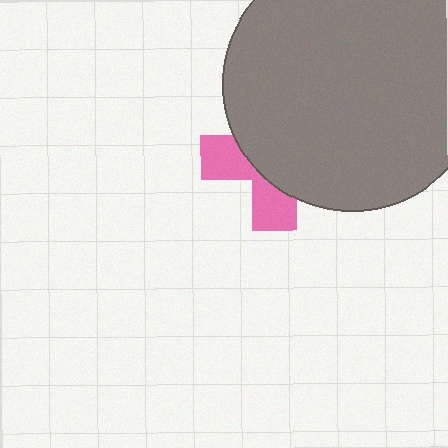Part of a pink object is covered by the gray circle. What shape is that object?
It is a cross.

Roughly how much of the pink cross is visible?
A small part of it is visible (roughly 36%).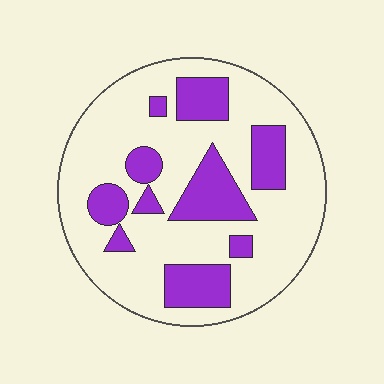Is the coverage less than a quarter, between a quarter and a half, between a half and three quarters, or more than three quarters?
Between a quarter and a half.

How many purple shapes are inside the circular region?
10.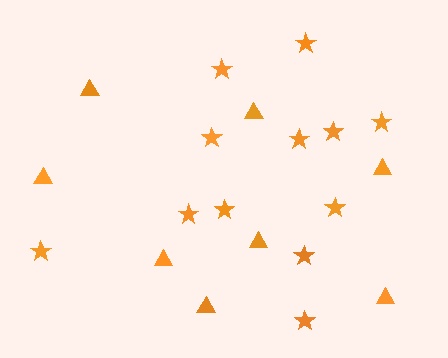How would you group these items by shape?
There are 2 groups: one group of triangles (8) and one group of stars (12).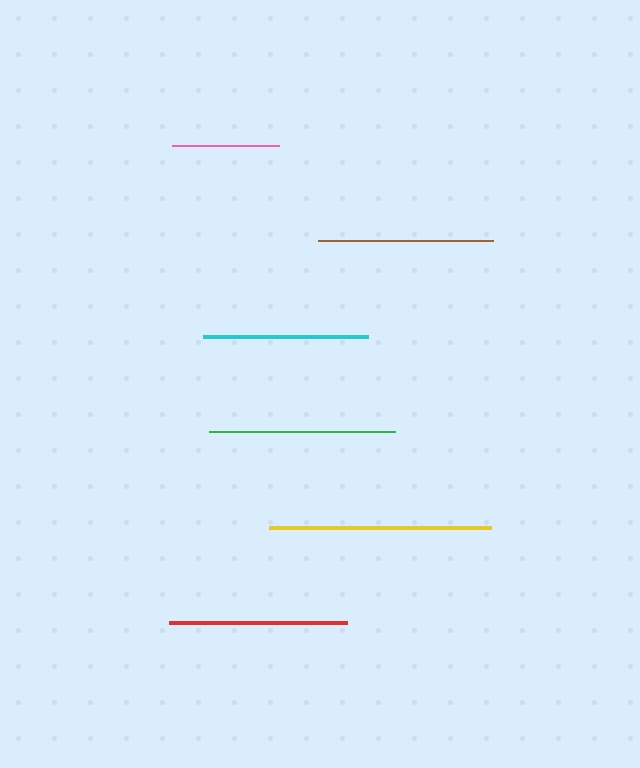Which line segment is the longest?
The yellow line is the longest at approximately 222 pixels.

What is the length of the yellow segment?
The yellow segment is approximately 222 pixels long.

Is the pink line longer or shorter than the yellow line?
The yellow line is longer than the pink line.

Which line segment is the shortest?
The pink line is the shortest at approximately 107 pixels.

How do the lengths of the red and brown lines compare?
The red and brown lines are approximately the same length.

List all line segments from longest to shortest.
From longest to shortest: yellow, green, red, brown, cyan, pink.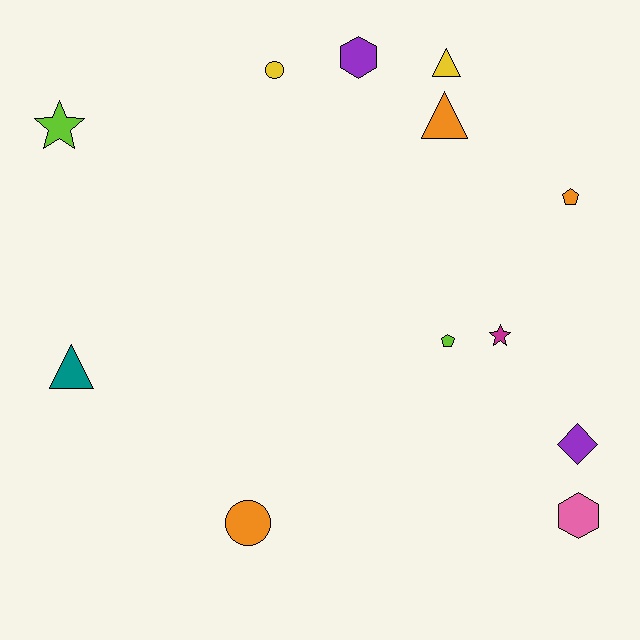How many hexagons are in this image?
There are 2 hexagons.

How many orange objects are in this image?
There are 3 orange objects.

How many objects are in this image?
There are 12 objects.